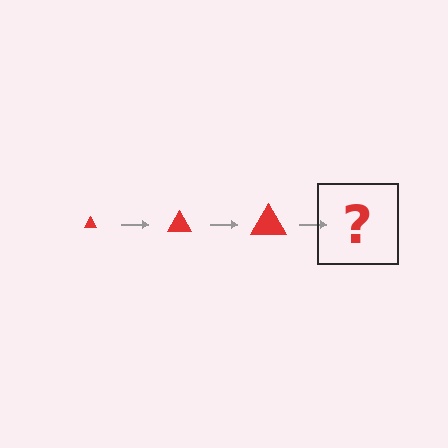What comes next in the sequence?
The next element should be a red triangle, larger than the previous one.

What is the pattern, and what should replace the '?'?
The pattern is that the triangle gets progressively larger each step. The '?' should be a red triangle, larger than the previous one.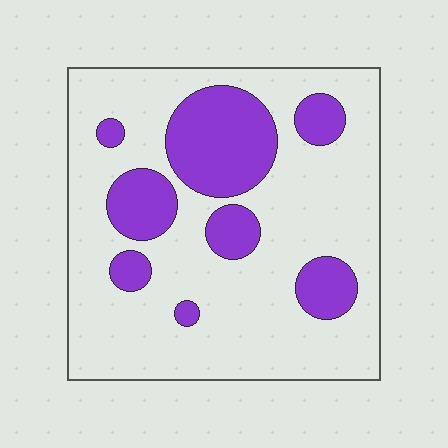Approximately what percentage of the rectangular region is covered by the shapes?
Approximately 25%.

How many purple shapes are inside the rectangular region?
8.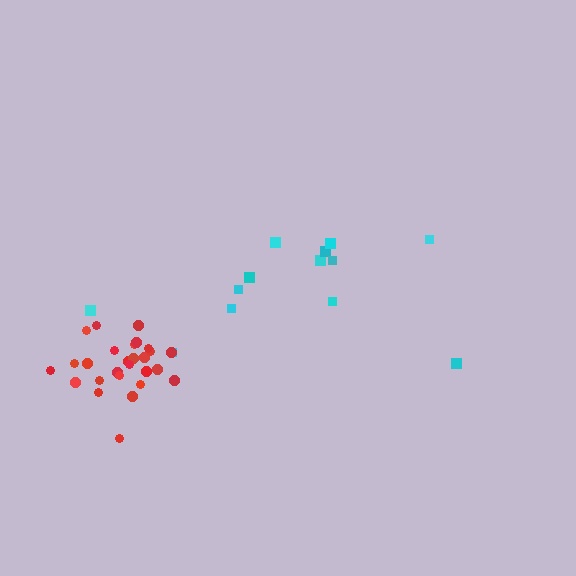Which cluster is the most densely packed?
Red.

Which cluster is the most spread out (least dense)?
Cyan.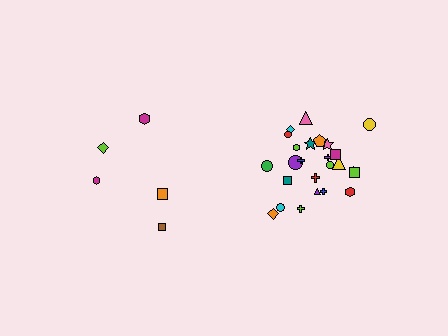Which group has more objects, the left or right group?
The right group.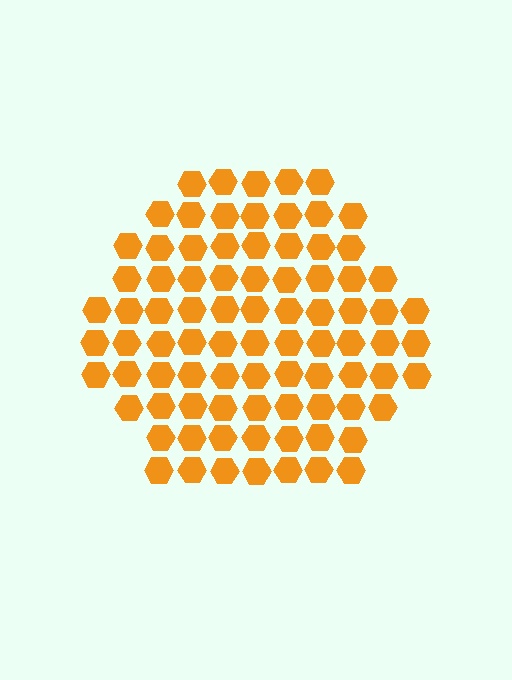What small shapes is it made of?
It is made of small hexagons.